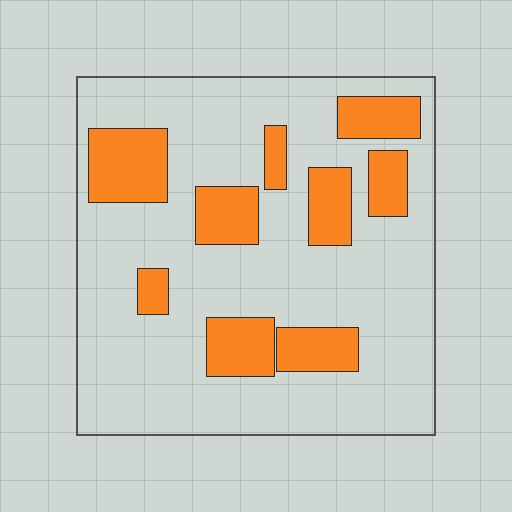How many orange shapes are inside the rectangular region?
9.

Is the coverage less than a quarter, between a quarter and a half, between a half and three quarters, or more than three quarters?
Less than a quarter.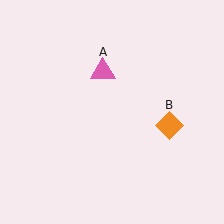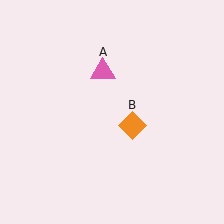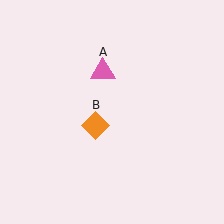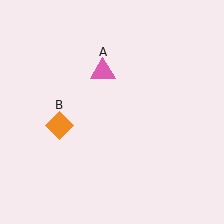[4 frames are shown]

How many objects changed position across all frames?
1 object changed position: orange diamond (object B).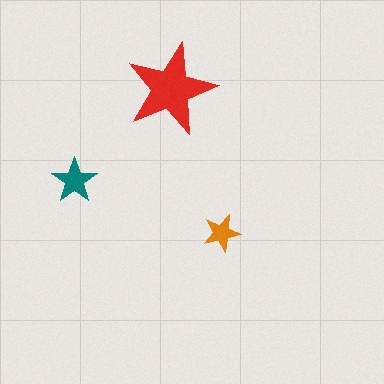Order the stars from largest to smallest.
the red one, the teal one, the orange one.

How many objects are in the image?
There are 3 objects in the image.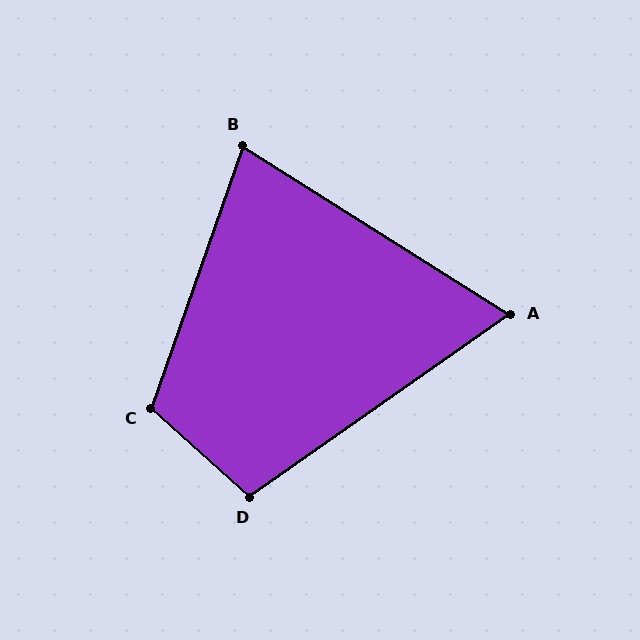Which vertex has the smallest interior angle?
A, at approximately 67 degrees.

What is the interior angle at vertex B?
Approximately 77 degrees (acute).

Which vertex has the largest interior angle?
C, at approximately 113 degrees.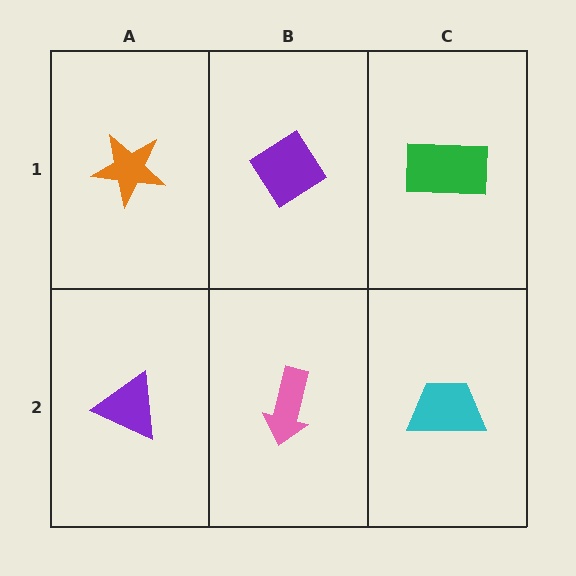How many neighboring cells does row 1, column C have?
2.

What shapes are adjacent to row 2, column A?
An orange star (row 1, column A), a pink arrow (row 2, column B).